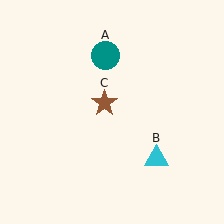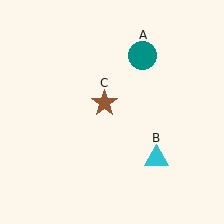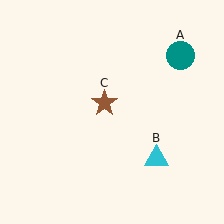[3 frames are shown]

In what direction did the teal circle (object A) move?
The teal circle (object A) moved right.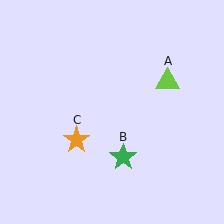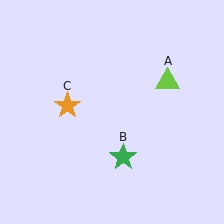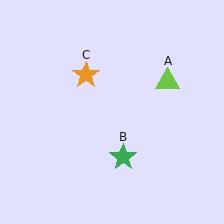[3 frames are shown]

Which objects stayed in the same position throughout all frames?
Lime triangle (object A) and green star (object B) remained stationary.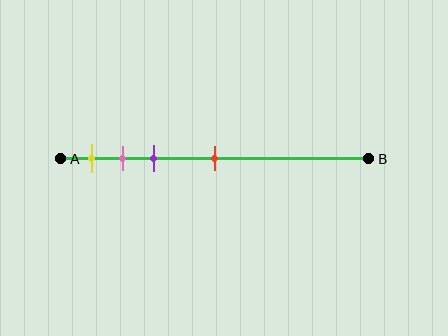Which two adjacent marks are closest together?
The pink and purple marks are the closest adjacent pair.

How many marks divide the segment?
There are 4 marks dividing the segment.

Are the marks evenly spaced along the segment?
No, the marks are not evenly spaced.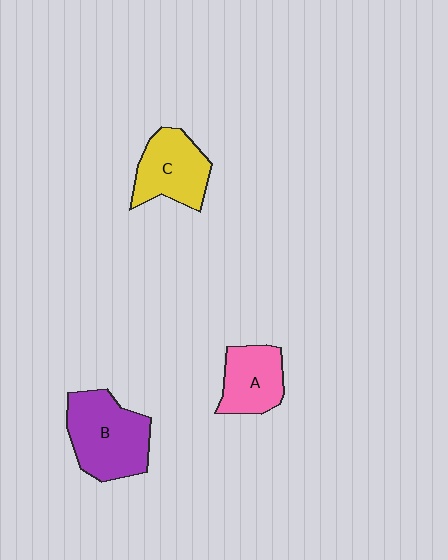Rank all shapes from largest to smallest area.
From largest to smallest: B (purple), C (yellow), A (pink).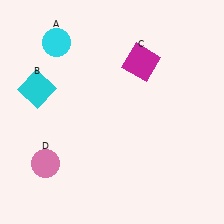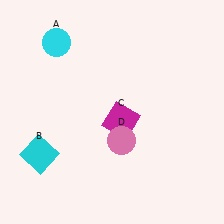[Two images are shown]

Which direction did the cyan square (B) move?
The cyan square (B) moved down.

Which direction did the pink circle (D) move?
The pink circle (D) moved right.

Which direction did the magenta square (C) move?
The magenta square (C) moved down.